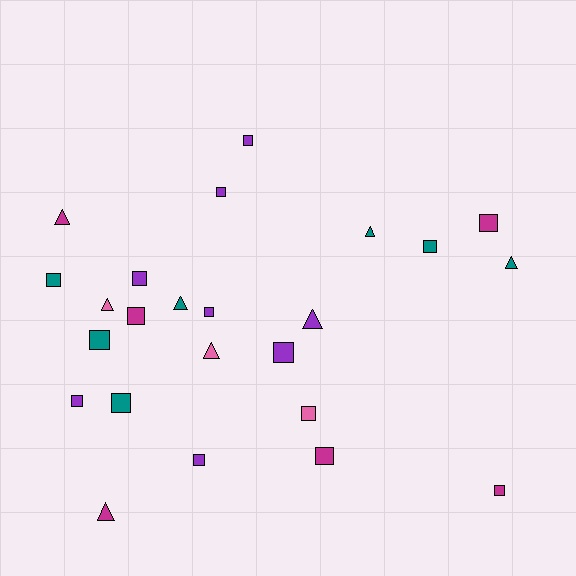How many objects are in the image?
There are 24 objects.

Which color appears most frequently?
Purple, with 8 objects.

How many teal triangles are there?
There are 3 teal triangles.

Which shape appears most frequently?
Square, with 16 objects.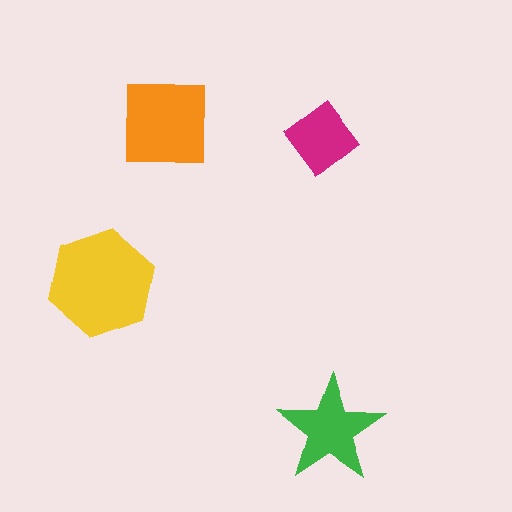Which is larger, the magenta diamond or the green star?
The green star.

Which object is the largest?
The yellow hexagon.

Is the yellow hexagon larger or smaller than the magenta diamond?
Larger.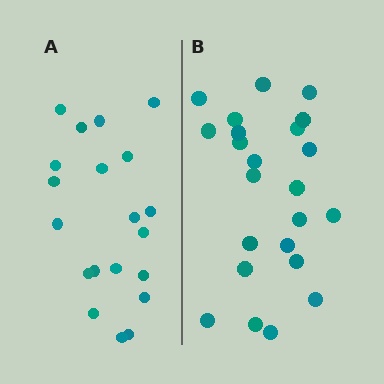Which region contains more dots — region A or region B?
Region B (the right region) has more dots.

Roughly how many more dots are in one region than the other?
Region B has just a few more — roughly 2 or 3 more dots than region A.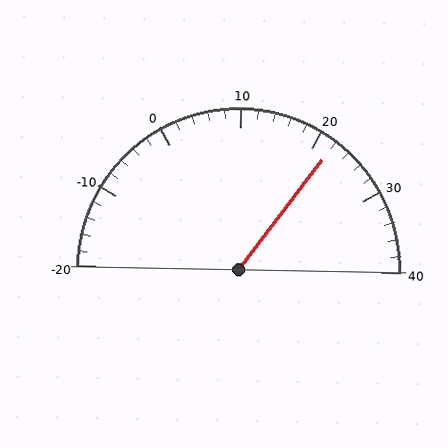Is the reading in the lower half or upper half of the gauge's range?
The reading is in the upper half of the range (-20 to 40).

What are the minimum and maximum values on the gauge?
The gauge ranges from -20 to 40.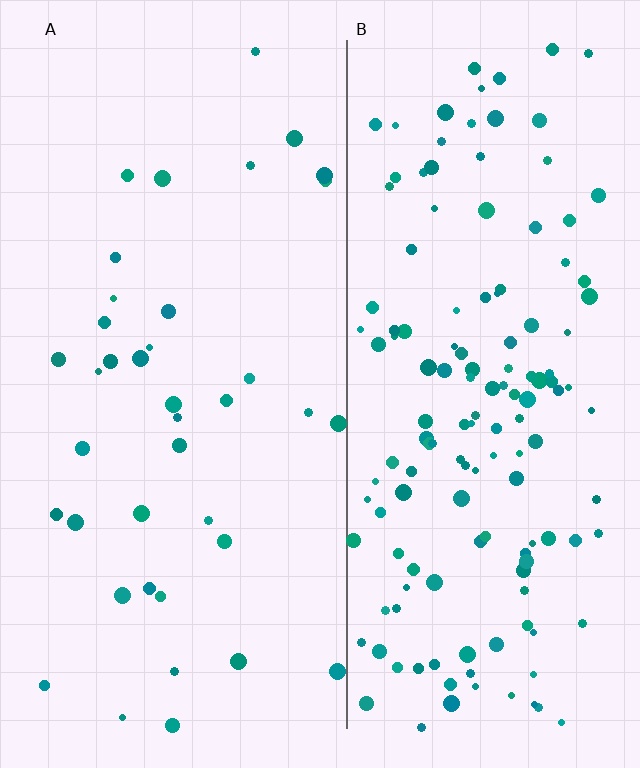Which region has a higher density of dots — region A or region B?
B (the right).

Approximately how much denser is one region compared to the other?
Approximately 3.9× — region B over region A.